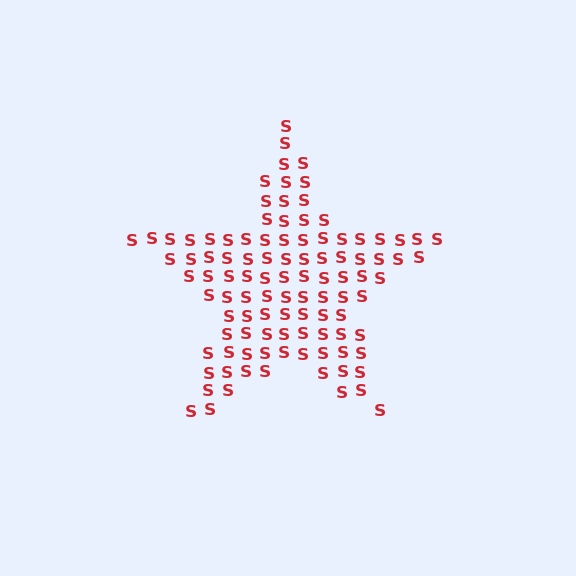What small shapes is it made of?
It is made of small letter S's.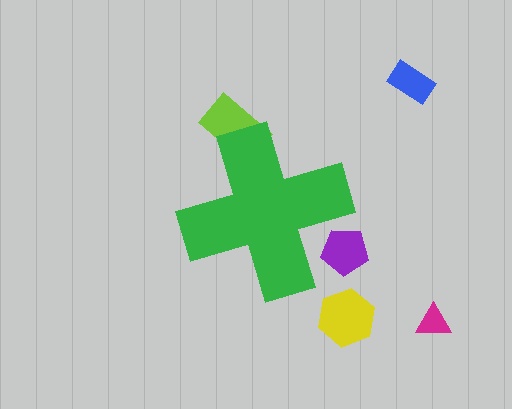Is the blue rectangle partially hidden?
No, the blue rectangle is fully visible.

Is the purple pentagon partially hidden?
Yes, the purple pentagon is partially hidden behind the green cross.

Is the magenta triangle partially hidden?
No, the magenta triangle is fully visible.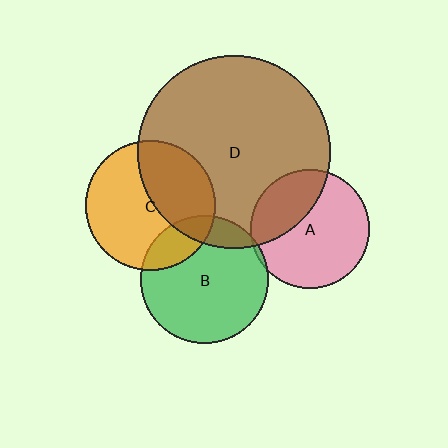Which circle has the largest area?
Circle D (brown).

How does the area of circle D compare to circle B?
Approximately 2.3 times.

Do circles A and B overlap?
Yes.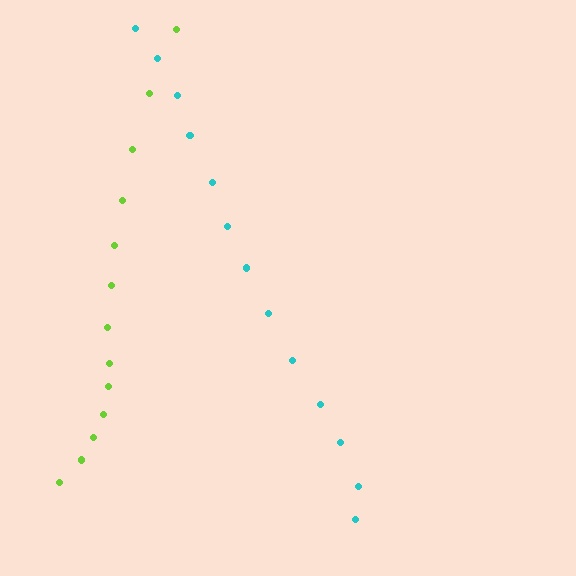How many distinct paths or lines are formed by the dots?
There are 2 distinct paths.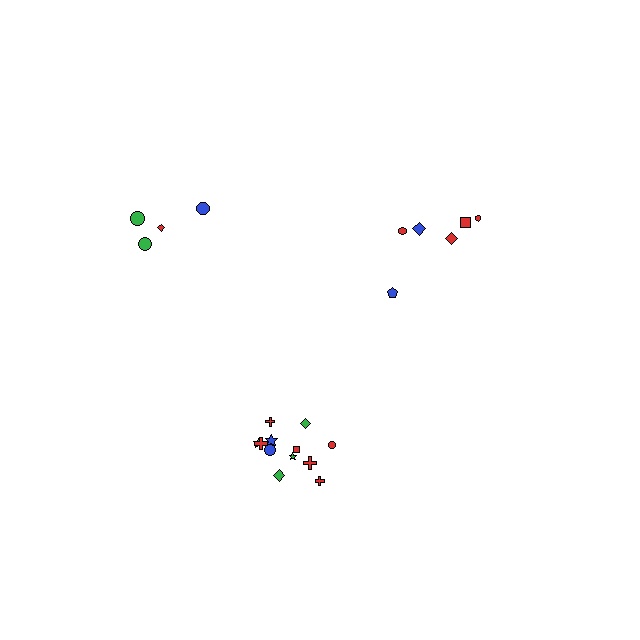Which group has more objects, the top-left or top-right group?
The top-right group.